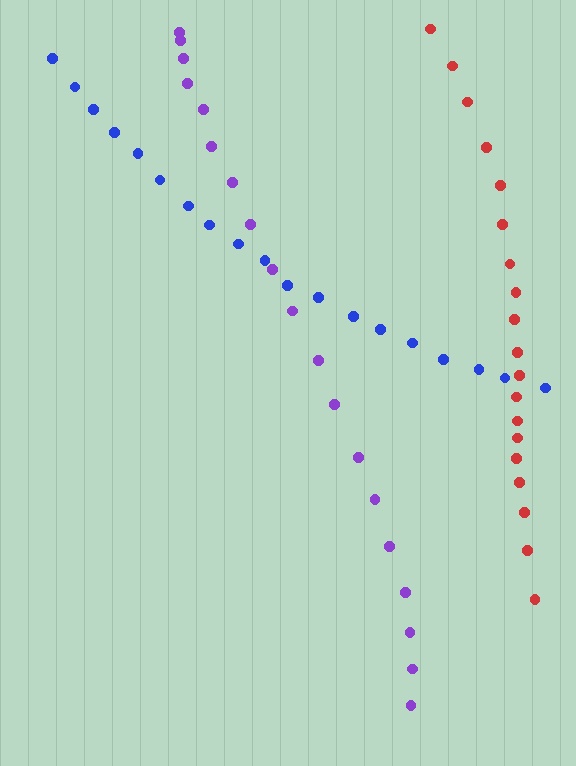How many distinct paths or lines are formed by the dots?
There are 3 distinct paths.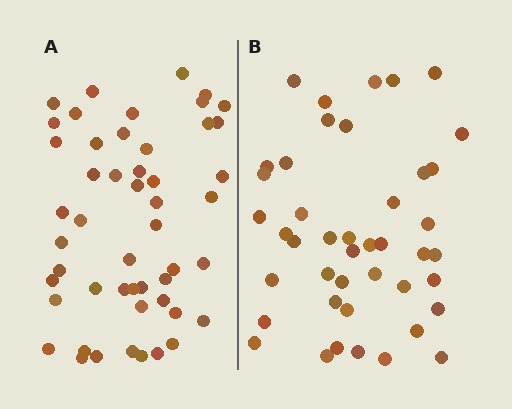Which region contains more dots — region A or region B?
Region A (the left region) has more dots.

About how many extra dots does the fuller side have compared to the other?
Region A has roughly 8 or so more dots than region B.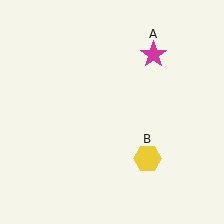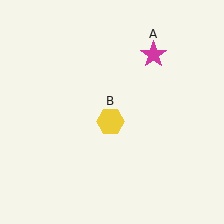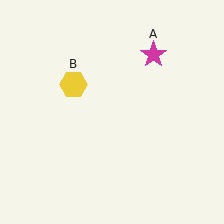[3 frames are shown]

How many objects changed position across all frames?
1 object changed position: yellow hexagon (object B).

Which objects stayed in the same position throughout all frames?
Magenta star (object A) remained stationary.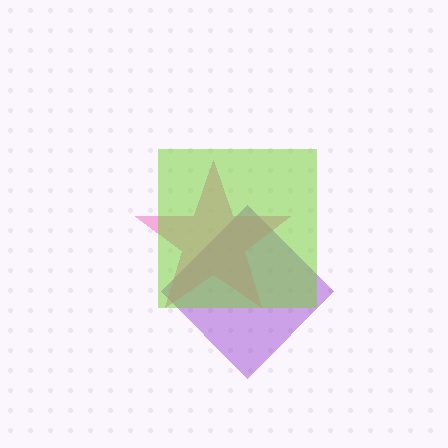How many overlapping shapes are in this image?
There are 3 overlapping shapes in the image.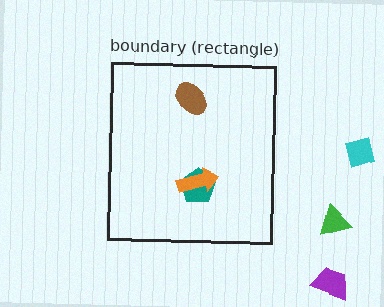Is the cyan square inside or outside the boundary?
Outside.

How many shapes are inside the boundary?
3 inside, 3 outside.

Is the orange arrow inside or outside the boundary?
Inside.